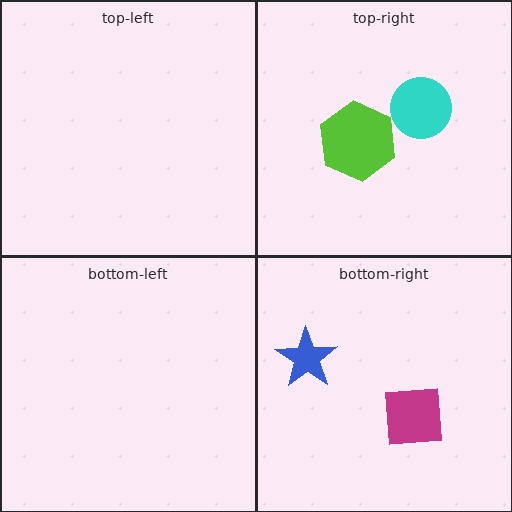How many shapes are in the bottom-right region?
2.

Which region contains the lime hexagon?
The top-right region.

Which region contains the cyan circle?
The top-right region.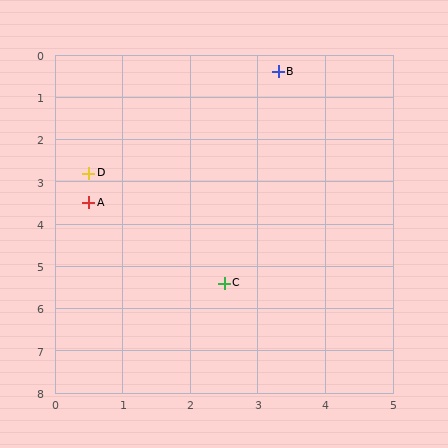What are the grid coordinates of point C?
Point C is at approximately (2.5, 5.4).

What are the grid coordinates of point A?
Point A is at approximately (0.5, 3.5).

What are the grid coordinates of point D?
Point D is at approximately (0.5, 2.8).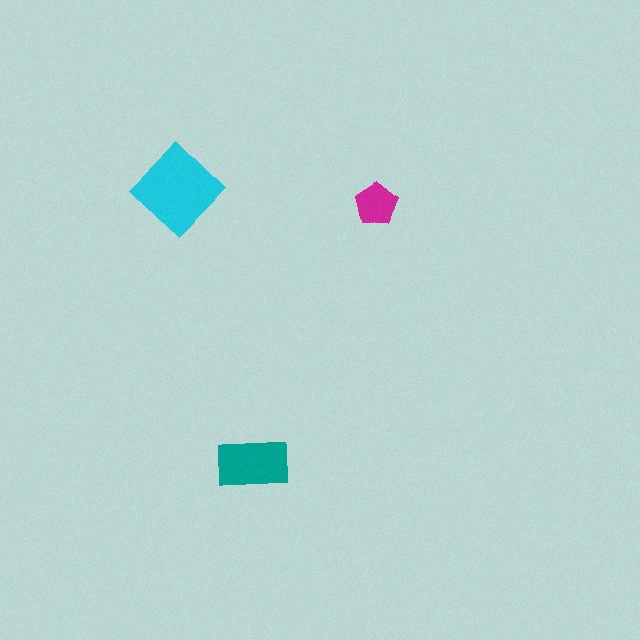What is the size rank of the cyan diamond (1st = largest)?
1st.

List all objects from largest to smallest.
The cyan diamond, the teal rectangle, the magenta pentagon.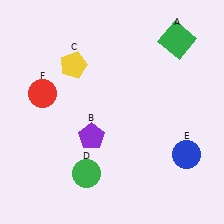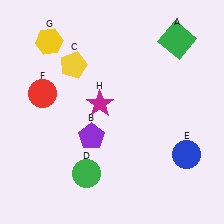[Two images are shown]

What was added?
A yellow hexagon (G), a magenta star (H) were added in Image 2.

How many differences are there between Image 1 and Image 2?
There are 2 differences between the two images.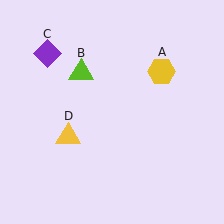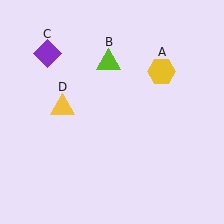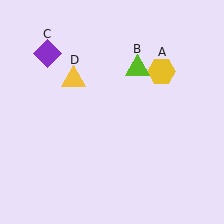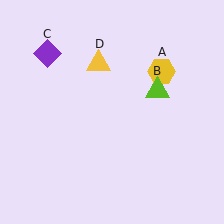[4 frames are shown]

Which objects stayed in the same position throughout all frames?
Yellow hexagon (object A) and purple diamond (object C) remained stationary.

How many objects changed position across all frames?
2 objects changed position: lime triangle (object B), yellow triangle (object D).